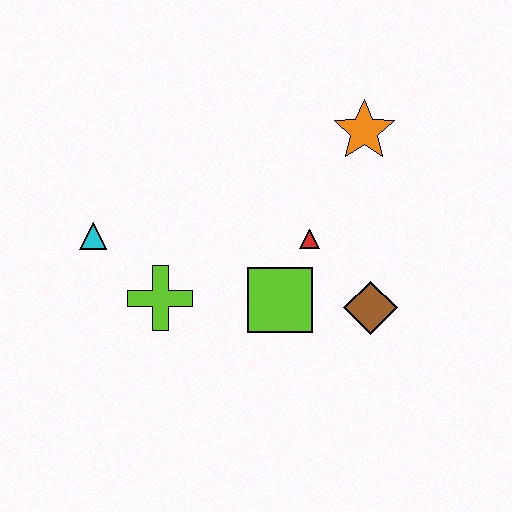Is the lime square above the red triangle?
No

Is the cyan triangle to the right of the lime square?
No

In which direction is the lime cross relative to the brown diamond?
The lime cross is to the left of the brown diamond.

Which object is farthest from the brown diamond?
The cyan triangle is farthest from the brown diamond.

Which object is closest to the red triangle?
The lime square is closest to the red triangle.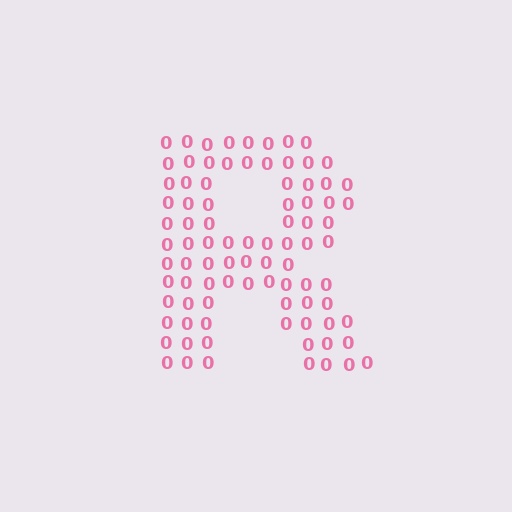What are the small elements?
The small elements are digit 0's.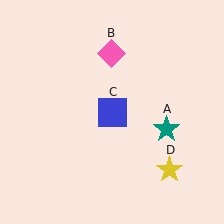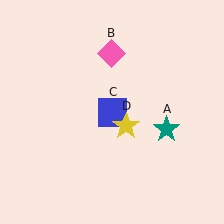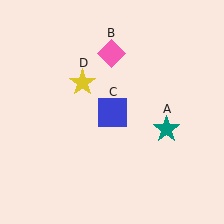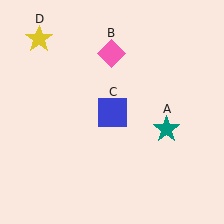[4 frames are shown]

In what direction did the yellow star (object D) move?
The yellow star (object D) moved up and to the left.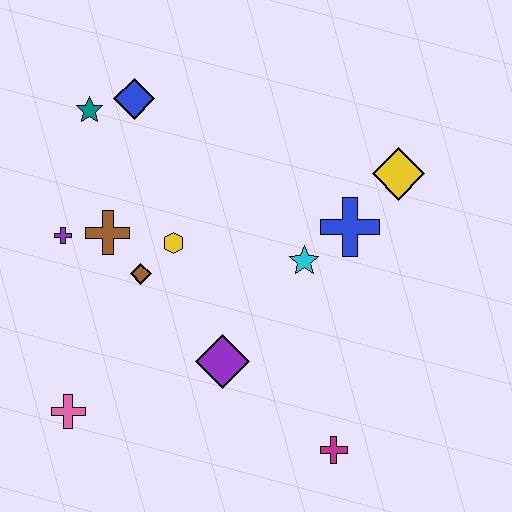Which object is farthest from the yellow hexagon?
The magenta cross is farthest from the yellow hexagon.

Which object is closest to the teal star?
The blue diamond is closest to the teal star.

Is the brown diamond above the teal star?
No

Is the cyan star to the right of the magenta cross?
No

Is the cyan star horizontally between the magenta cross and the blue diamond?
Yes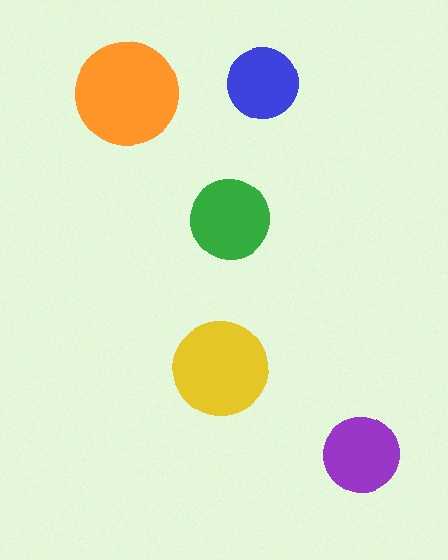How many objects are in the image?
There are 5 objects in the image.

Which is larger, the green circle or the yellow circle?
The yellow one.